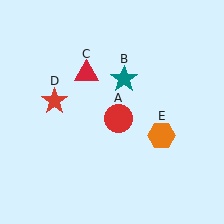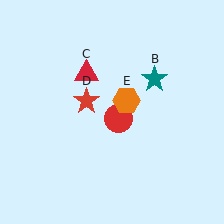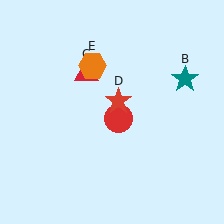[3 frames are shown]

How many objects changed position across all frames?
3 objects changed position: teal star (object B), red star (object D), orange hexagon (object E).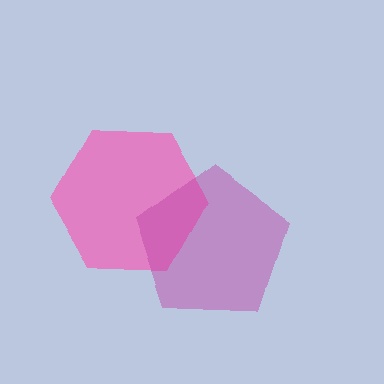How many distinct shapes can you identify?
There are 2 distinct shapes: a pink hexagon, a magenta pentagon.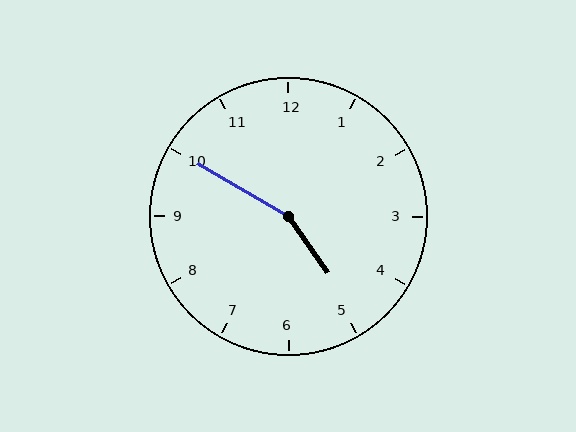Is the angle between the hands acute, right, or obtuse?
It is obtuse.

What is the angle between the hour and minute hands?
Approximately 155 degrees.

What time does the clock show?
4:50.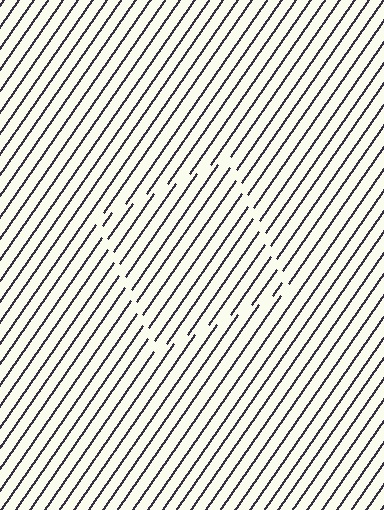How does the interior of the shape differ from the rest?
The interior of the shape contains the same grating, shifted by half a period — the contour is defined by the phase discontinuity where line-ends from the inner and outer gratings abut.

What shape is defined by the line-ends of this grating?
An illusory square. The interior of the shape contains the same grating, shifted by half a period — the contour is defined by the phase discontinuity where line-ends from the inner and outer gratings abut.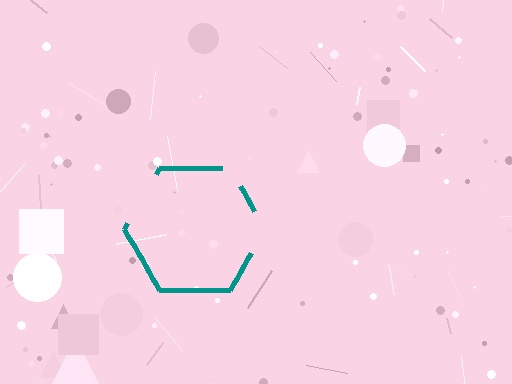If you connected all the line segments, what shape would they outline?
They would outline a hexagon.